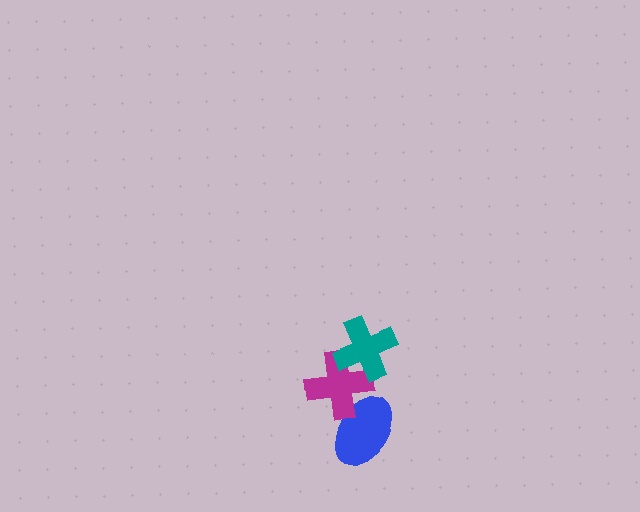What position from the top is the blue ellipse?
The blue ellipse is 3rd from the top.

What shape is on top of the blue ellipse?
The magenta cross is on top of the blue ellipse.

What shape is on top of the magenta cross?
The teal cross is on top of the magenta cross.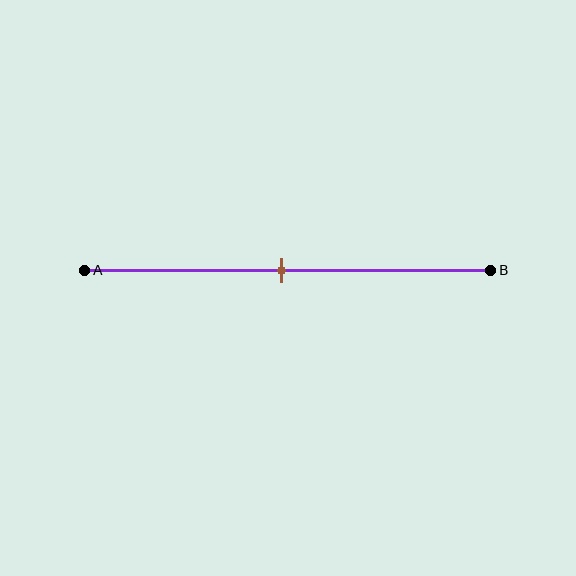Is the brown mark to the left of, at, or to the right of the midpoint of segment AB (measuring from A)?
The brown mark is approximately at the midpoint of segment AB.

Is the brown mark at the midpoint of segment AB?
Yes, the mark is approximately at the midpoint.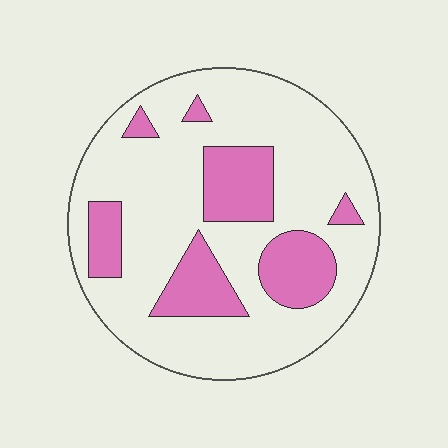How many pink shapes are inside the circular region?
7.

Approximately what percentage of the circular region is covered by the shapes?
Approximately 25%.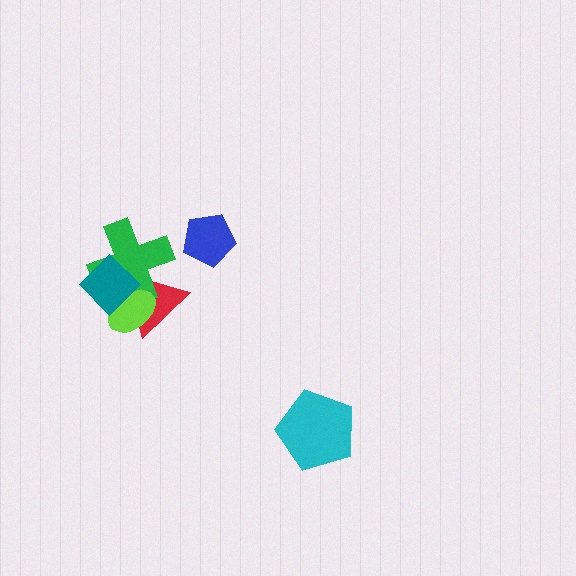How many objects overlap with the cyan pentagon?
0 objects overlap with the cyan pentagon.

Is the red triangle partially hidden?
Yes, it is partially covered by another shape.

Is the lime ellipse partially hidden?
Yes, it is partially covered by another shape.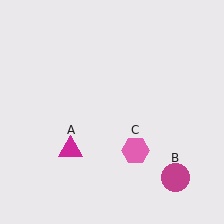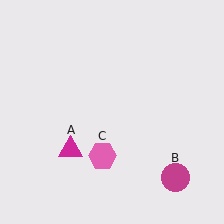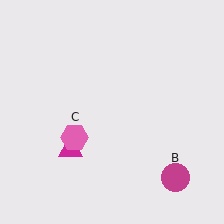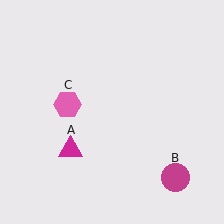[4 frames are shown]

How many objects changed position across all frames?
1 object changed position: pink hexagon (object C).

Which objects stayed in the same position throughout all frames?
Magenta triangle (object A) and magenta circle (object B) remained stationary.